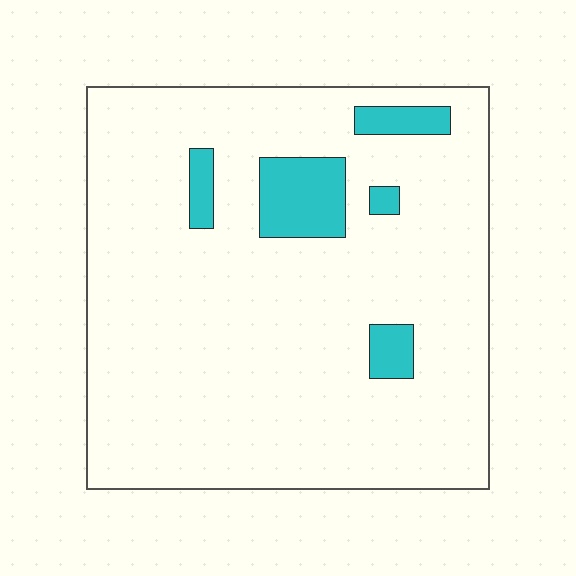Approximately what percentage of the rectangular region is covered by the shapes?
Approximately 10%.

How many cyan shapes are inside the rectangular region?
5.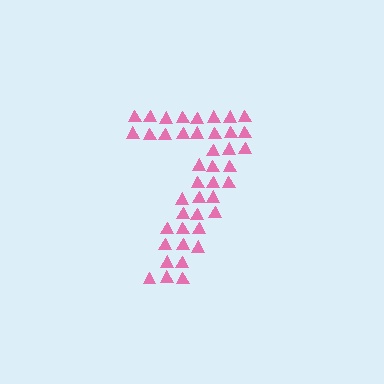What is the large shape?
The large shape is the digit 7.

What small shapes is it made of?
It is made of small triangles.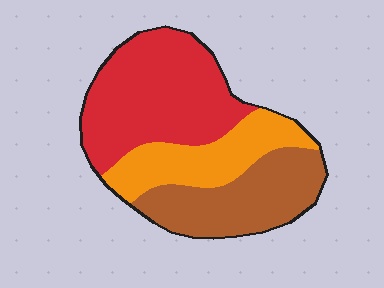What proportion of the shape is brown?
Brown takes up about one third (1/3) of the shape.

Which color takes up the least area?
Orange, at roughly 25%.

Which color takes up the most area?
Red, at roughly 45%.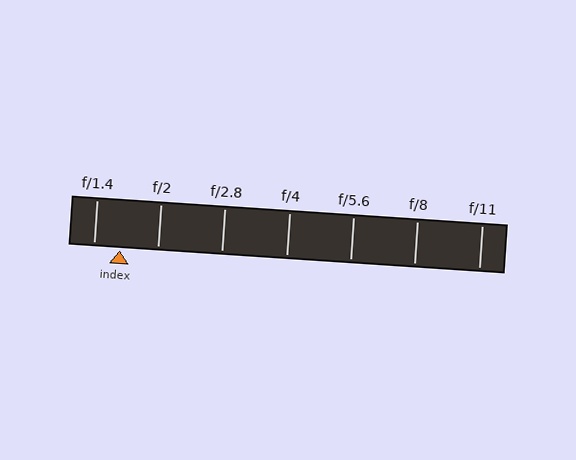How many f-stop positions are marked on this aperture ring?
There are 7 f-stop positions marked.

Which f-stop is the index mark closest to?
The index mark is closest to f/1.4.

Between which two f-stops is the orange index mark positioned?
The index mark is between f/1.4 and f/2.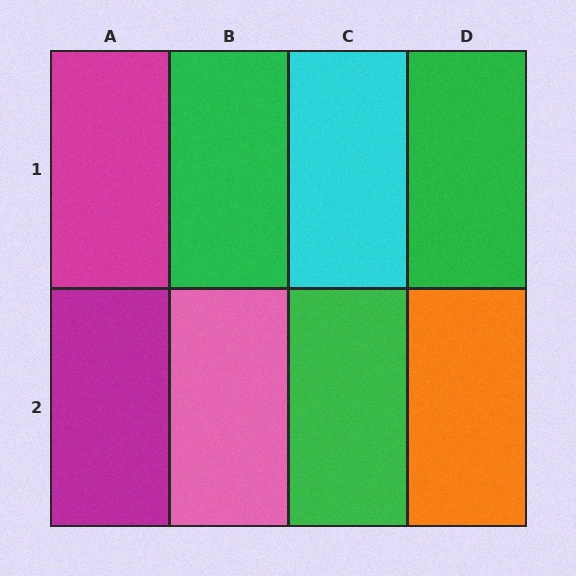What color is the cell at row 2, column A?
Magenta.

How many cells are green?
3 cells are green.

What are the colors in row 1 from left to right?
Magenta, green, cyan, green.